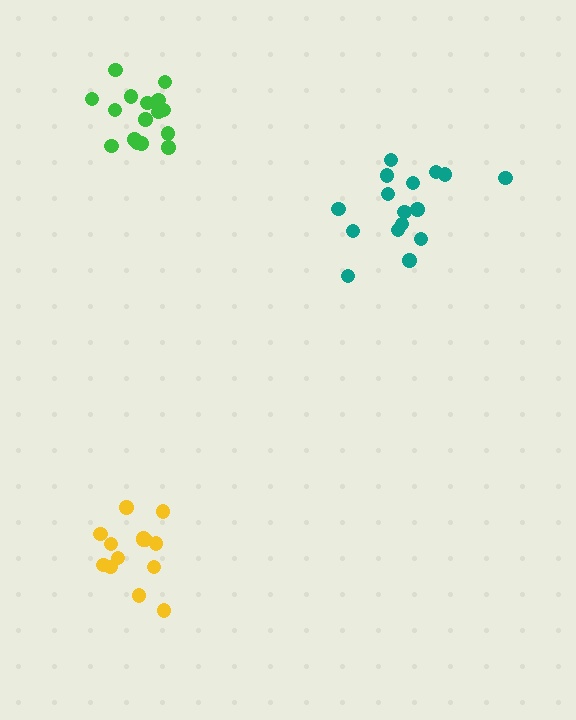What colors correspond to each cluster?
The clusters are colored: teal, yellow, green.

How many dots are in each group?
Group 1: 17 dots, Group 2: 14 dots, Group 3: 16 dots (47 total).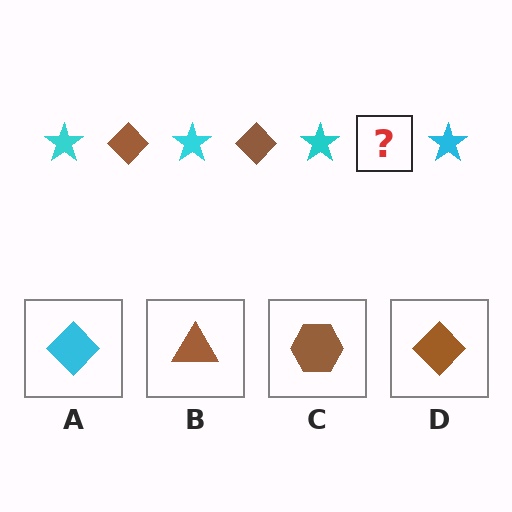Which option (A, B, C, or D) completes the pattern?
D.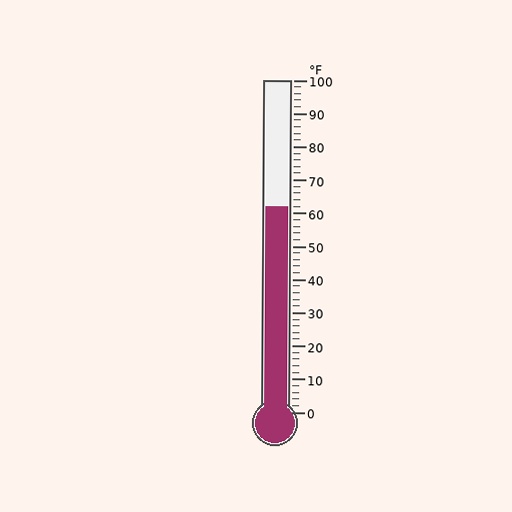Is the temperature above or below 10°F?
The temperature is above 10°F.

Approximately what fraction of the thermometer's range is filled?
The thermometer is filled to approximately 60% of its range.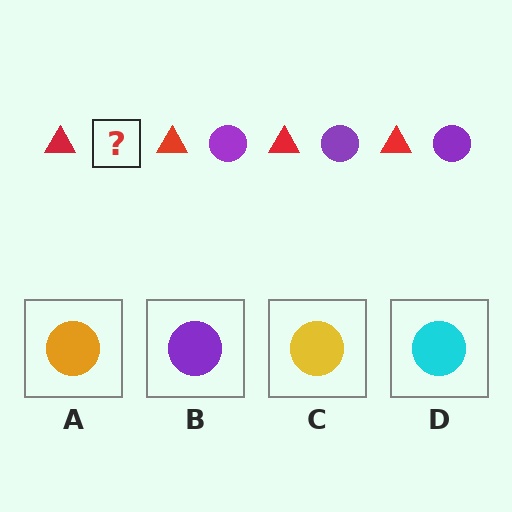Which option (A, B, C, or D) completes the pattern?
B.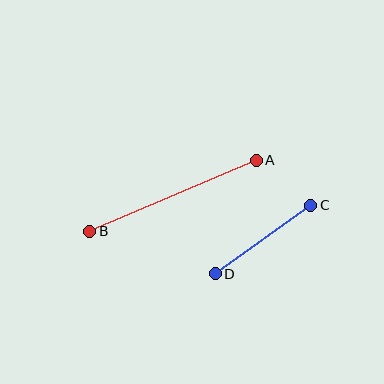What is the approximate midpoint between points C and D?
The midpoint is at approximately (263, 239) pixels.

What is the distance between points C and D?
The distance is approximately 118 pixels.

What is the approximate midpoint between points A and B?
The midpoint is at approximately (173, 196) pixels.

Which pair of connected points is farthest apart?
Points A and B are farthest apart.